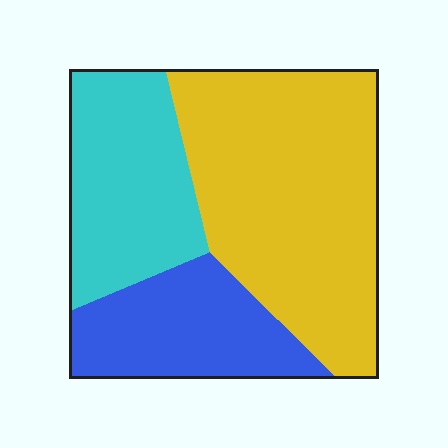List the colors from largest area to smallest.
From largest to smallest: yellow, cyan, blue.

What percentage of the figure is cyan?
Cyan covers 27% of the figure.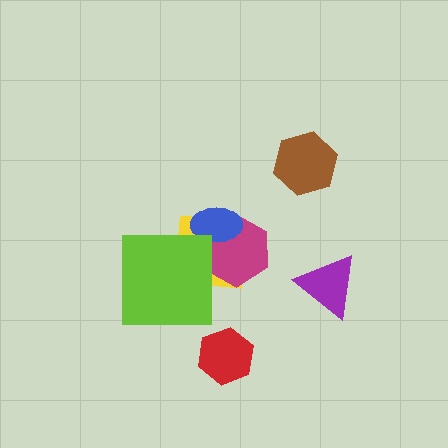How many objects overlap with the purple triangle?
0 objects overlap with the purple triangle.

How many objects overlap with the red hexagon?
0 objects overlap with the red hexagon.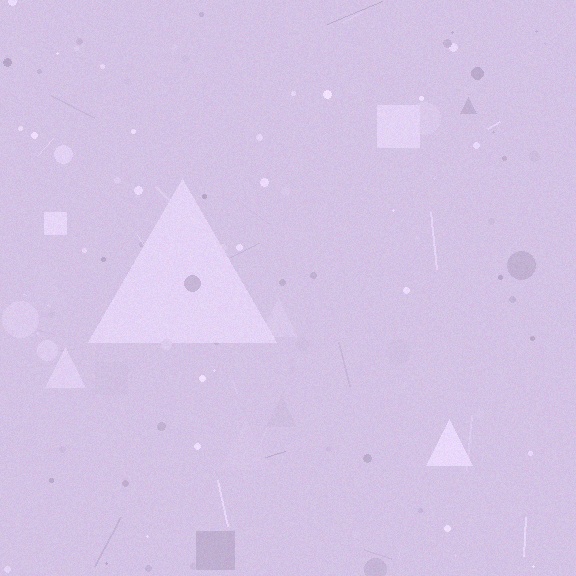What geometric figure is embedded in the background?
A triangle is embedded in the background.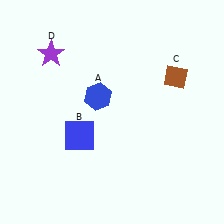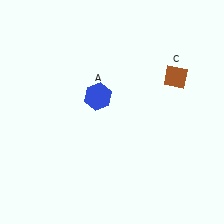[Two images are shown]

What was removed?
The purple star (D), the blue square (B) were removed in Image 2.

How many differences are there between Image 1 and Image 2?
There are 2 differences between the two images.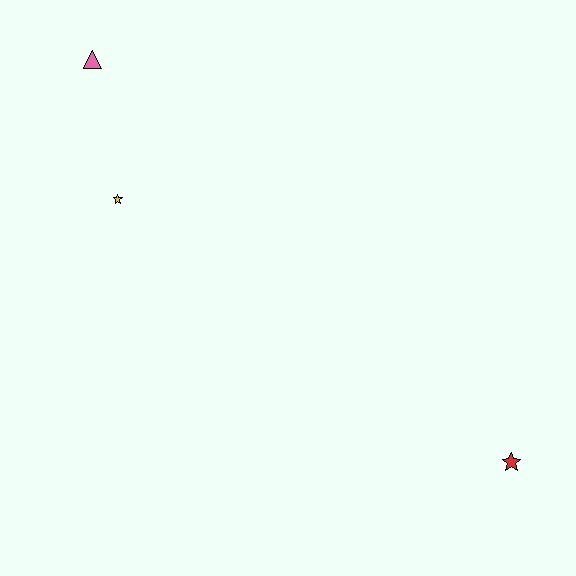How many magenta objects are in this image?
There are no magenta objects.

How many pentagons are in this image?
There are no pentagons.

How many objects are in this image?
There are 3 objects.